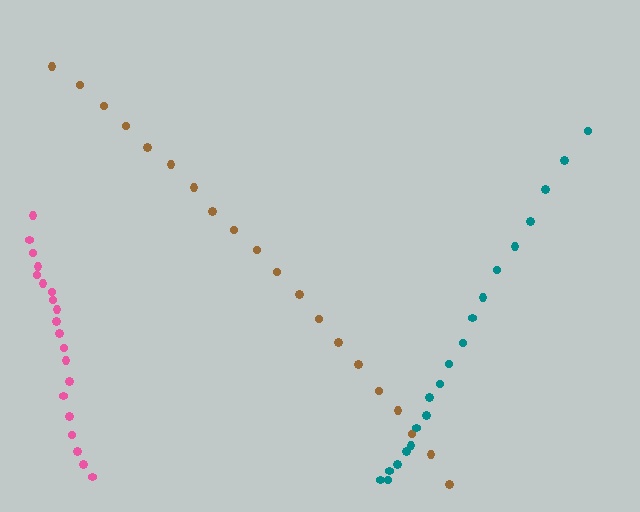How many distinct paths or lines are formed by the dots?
There are 3 distinct paths.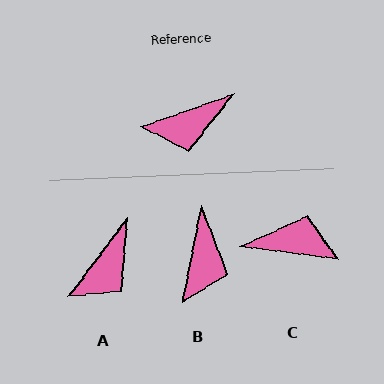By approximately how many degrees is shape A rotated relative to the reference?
Approximately 33 degrees counter-clockwise.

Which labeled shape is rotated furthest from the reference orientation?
C, about 153 degrees away.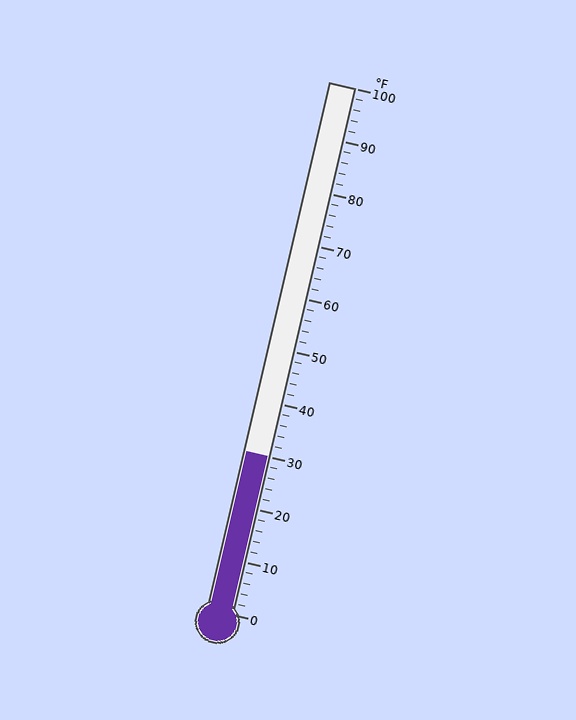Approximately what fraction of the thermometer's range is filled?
The thermometer is filled to approximately 30% of its range.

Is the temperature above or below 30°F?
The temperature is at 30°F.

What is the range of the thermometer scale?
The thermometer scale ranges from 0°F to 100°F.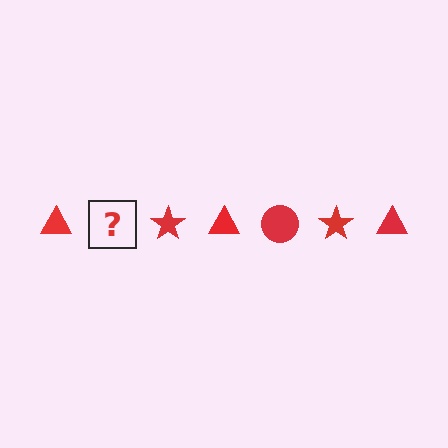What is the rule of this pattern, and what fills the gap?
The rule is that the pattern cycles through triangle, circle, star shapes in red. The gap should be filled with a red circle.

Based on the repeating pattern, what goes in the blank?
The blank should be a red circle.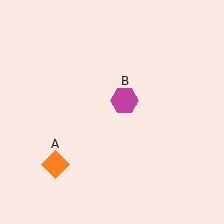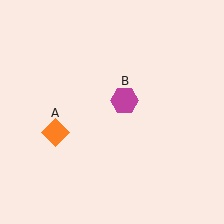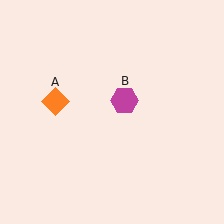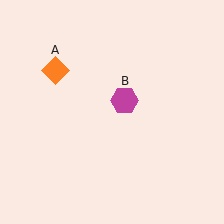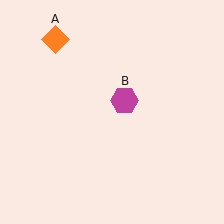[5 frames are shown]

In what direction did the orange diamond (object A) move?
The orange diamond (object A) moved up.